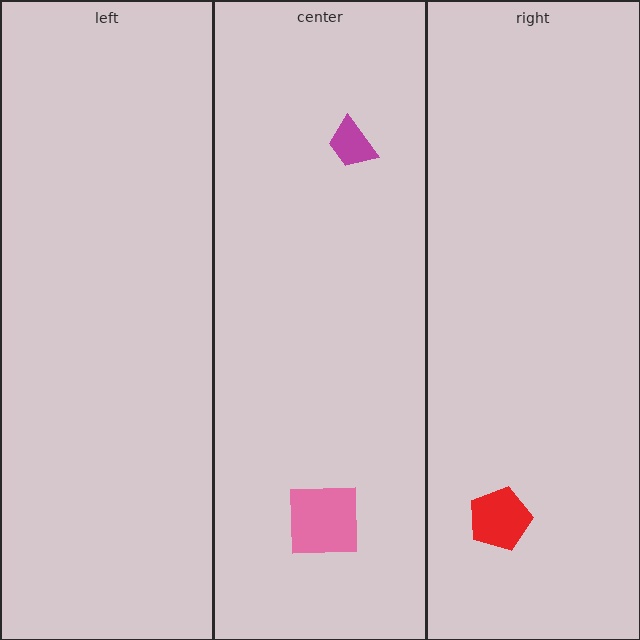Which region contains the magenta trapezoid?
The center region.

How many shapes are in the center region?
2.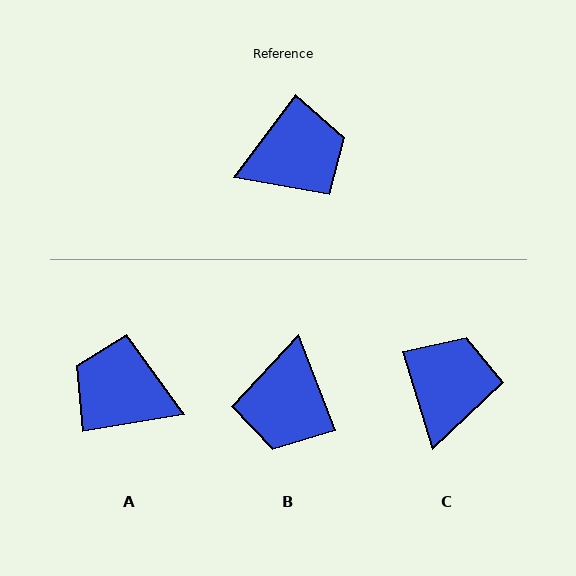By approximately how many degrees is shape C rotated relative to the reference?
Approximately 53 degrees counter-clockwise.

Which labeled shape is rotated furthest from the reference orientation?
A, about 136 degrees away.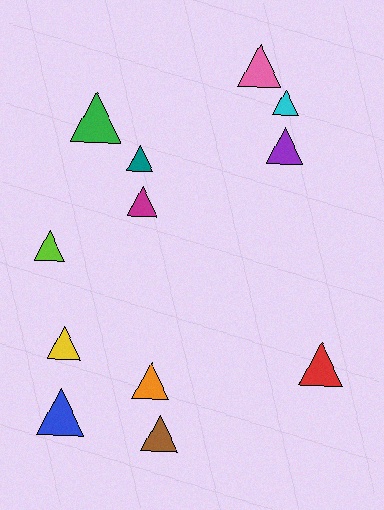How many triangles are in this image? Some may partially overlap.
There are 12 triangles.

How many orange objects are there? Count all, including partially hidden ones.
There is 1 orange object.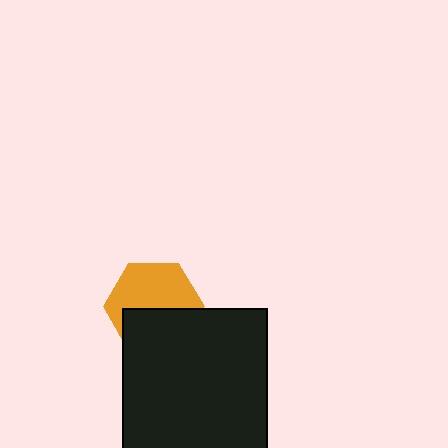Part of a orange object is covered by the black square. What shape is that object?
It is a hexagon.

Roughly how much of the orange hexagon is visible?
About half of it is visible (roughly 55%).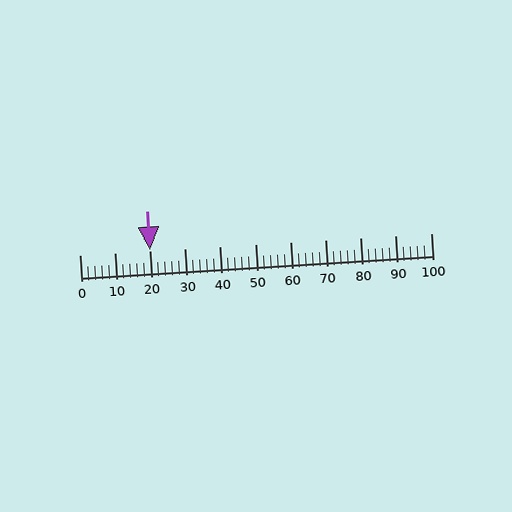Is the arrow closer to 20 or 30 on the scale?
The arrow is closer to 20.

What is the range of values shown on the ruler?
The ruler shows values from 0 to 100.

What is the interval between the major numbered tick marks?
The major tick marks are spaced 10 units apart.